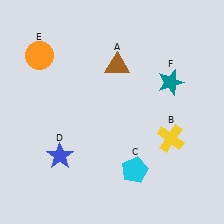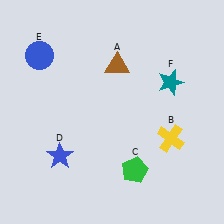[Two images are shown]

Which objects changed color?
C changed from cyan to green. E changed from orange to blue.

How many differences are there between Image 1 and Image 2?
There are 2 differences between the two images.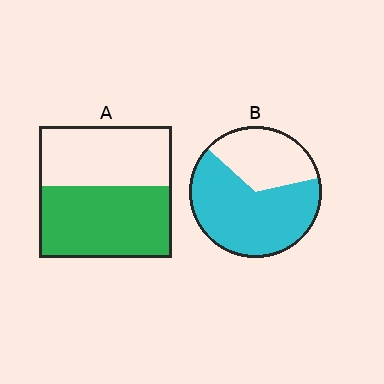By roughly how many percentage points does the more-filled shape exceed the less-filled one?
By roughly 10 percentage points (B over A).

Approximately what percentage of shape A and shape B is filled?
A is approximately 55% and B is approximately 65%.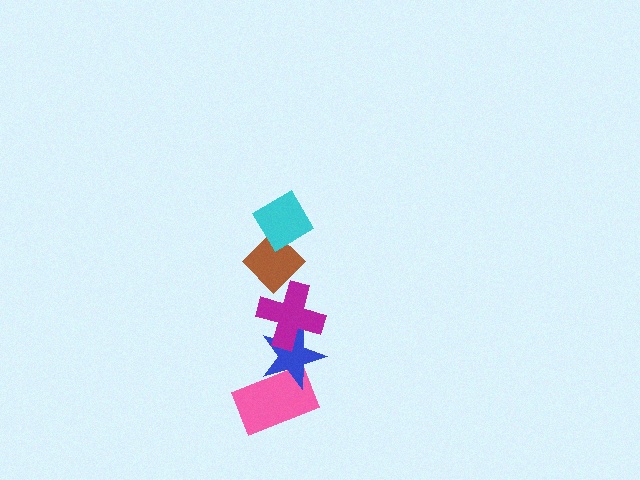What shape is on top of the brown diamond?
The cyan diamond is on top of the brown diamond.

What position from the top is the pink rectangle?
The pink rectangle is 5th from the top.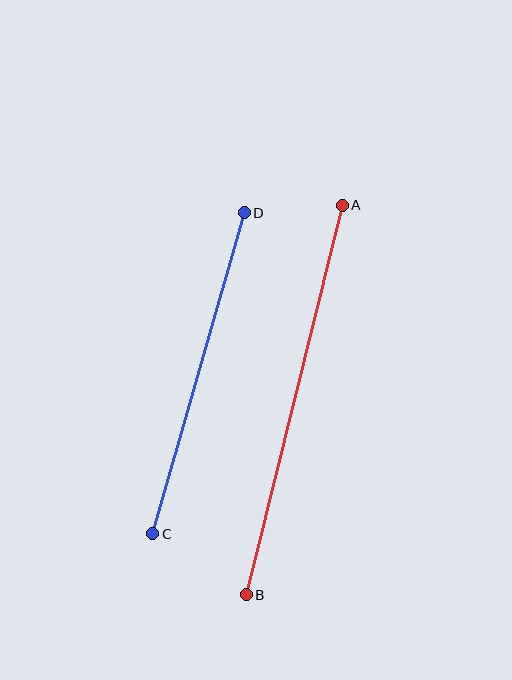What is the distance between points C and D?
The distance is approximately 334 pixels.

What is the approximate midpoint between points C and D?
The midpoint is at approximately (198, 373) pixels.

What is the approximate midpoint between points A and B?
The midpoint is at approximately (294, 400) pixels.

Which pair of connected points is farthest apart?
Points A and B are farthest apart.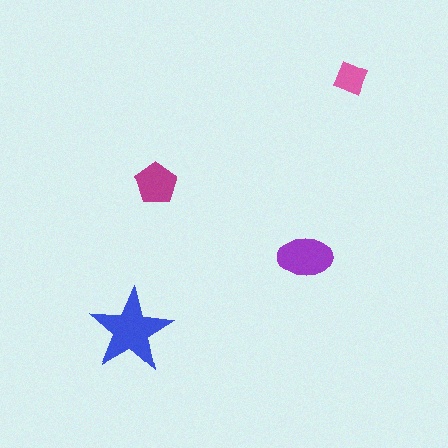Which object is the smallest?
The pink diamond.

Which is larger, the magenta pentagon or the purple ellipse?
The purple ellipse.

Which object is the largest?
The blue star.